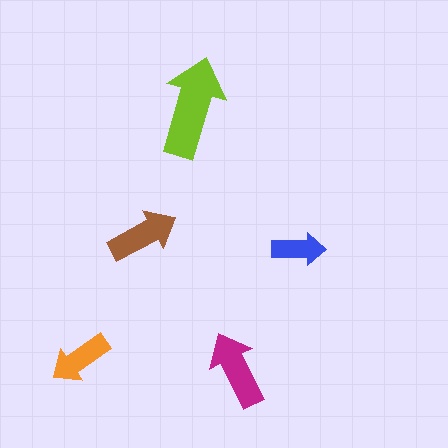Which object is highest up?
The lime arrow is topmost.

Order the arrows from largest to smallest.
the lime one, the magenta one, the brown one, the orange one, the blue one.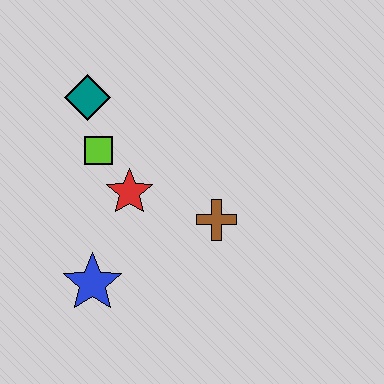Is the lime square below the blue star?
No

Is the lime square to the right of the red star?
No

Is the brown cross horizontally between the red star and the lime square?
No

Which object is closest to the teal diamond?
The lime square is closest to the teal diamond.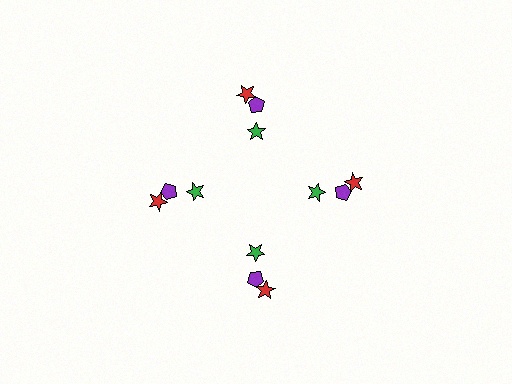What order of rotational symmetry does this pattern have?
This pattern has 4-fold rotational symmetry.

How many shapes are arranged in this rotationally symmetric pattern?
There are 12 shapes, arranged in 4 groups of 3.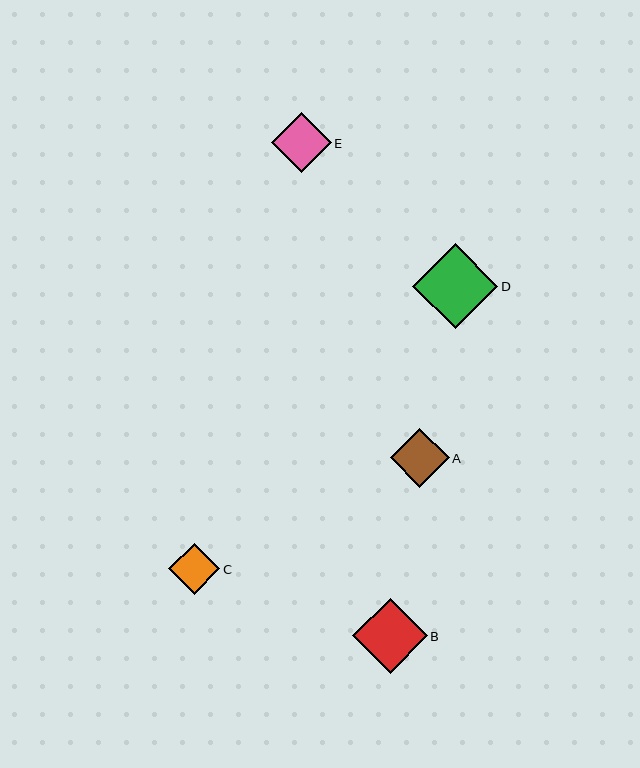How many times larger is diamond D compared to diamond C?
Diamond D is approximately 1.7 times the size of diamond C.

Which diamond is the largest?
Diamond D is the largest with a size of approximately 85 pixels.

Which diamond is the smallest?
Diamond C is the smallest with a size of approximately 51 pixels.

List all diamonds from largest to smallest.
From largest to smallest: D, B, E, A, C.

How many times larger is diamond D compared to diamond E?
Diamond D is approximately 1.4 times the size of diamond E.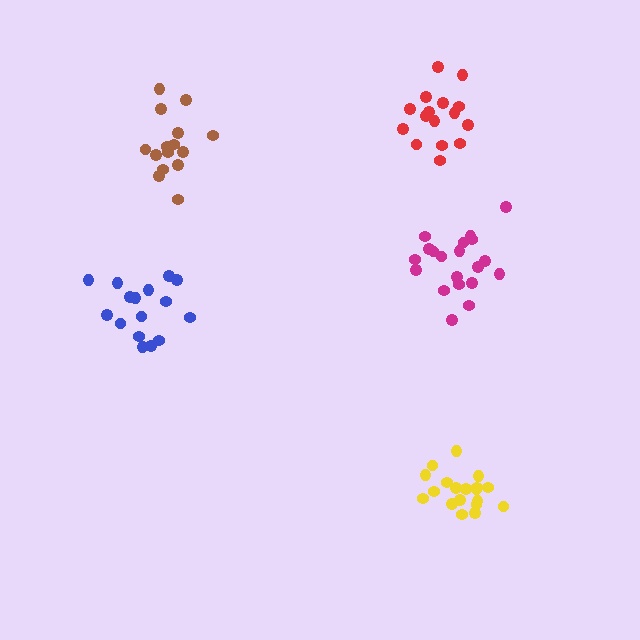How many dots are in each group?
Group 1: 16 dots, Group 2: 19 dots, Group 3: 16 dots, Group 4: 16 dots, Group 5: 20 dots (87 total).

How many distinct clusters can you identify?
There are 5 distinct clusters.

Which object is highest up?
The red cluster is topmost.